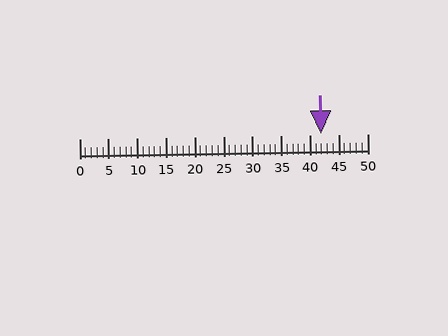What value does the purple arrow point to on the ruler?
The purple arrow points to approximately 42.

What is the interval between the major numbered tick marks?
The major tick marks are spaced 5 units apart.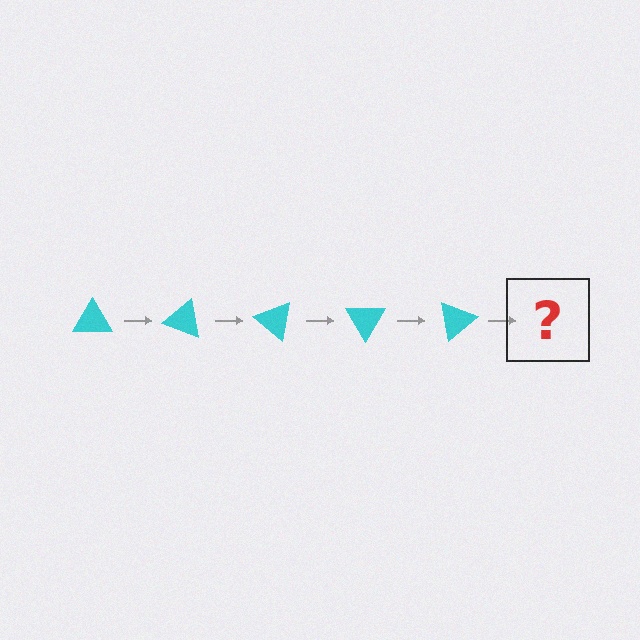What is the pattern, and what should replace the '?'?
The pattern is that the triangle rotates 20 degrees each step. The '?' should be a cyan triangle rotated 100 degrees.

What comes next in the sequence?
The next element should be a cyan triangle rotated 100 degrees.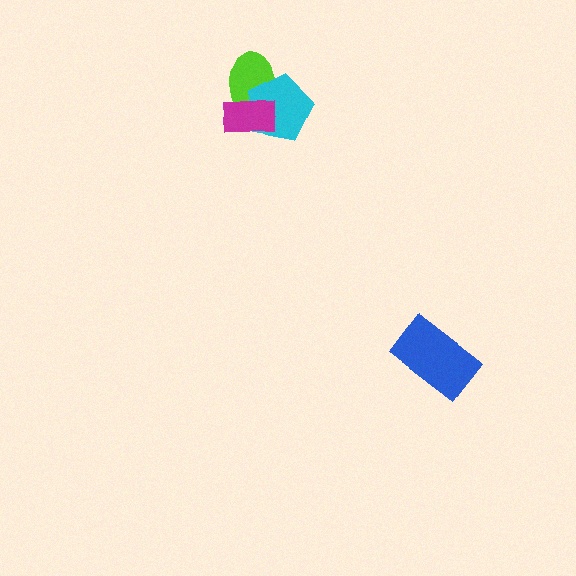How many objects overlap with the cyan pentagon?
2 objects overlap with the cyan pentagon.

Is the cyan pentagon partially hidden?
Yes, it is partially covered by another shape.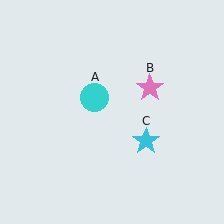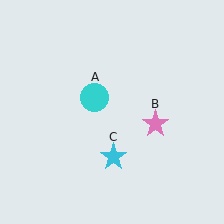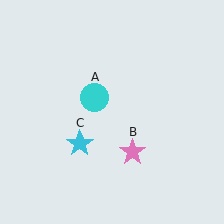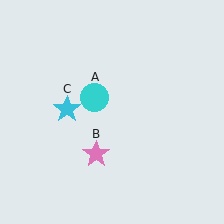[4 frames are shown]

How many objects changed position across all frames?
2 objects changed position: pink star (object B), cyan star (object C).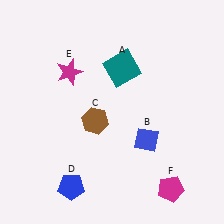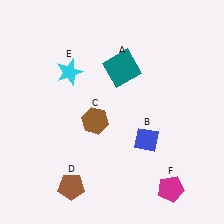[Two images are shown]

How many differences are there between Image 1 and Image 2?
There are 2 differences between the two images.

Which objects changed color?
D changed from blue to brown. E changed from magenta to cyan.